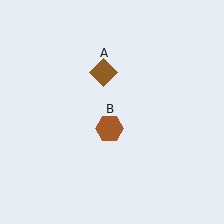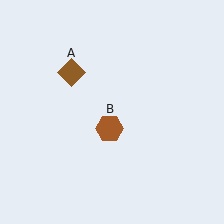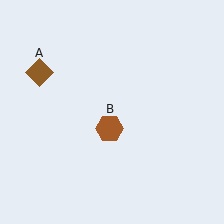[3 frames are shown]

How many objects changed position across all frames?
1 object changed position: brown diamond (object A).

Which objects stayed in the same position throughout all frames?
Brown hexagon (object B) remained stationary.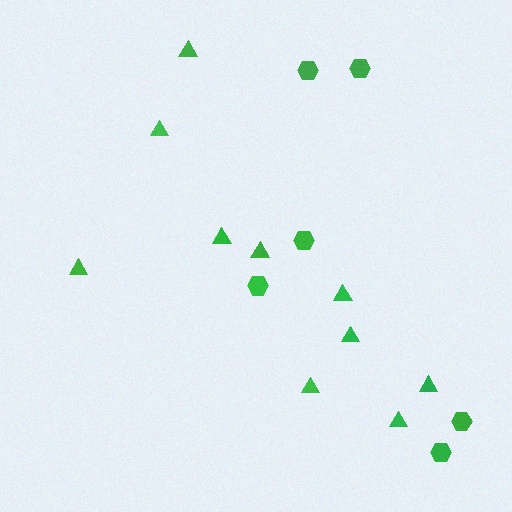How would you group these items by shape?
There are 2 groups: one group of hexagons (6) and one group of triangles (10).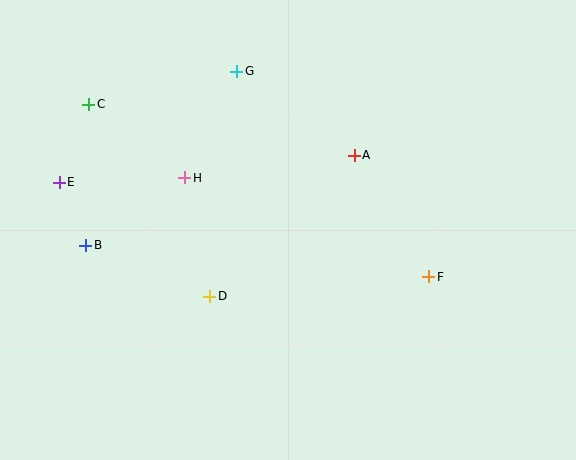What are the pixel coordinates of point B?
Point B is at (86, 245).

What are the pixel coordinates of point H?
Point H is at (185, 178).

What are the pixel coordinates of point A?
Point A is at (354, 155).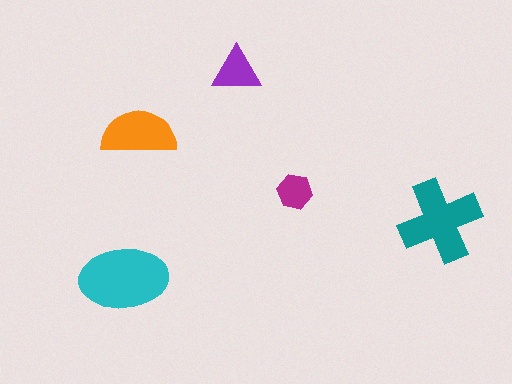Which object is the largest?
The cyan ellipse.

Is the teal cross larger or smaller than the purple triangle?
Larger.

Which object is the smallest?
The magenta hexagon.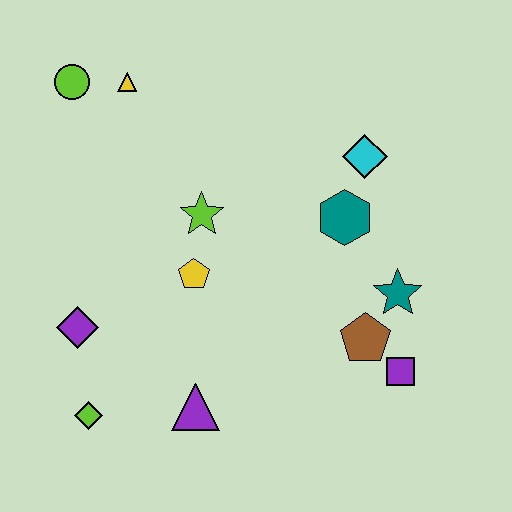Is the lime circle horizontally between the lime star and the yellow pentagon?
No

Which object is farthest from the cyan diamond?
The lime diamond is farthest from the cyan diamond.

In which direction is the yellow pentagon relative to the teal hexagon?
The yellow pentagon is to the left of the teal hexagon.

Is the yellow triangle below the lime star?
No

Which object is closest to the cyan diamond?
The teal hexagon is closest to the cyan diamond.